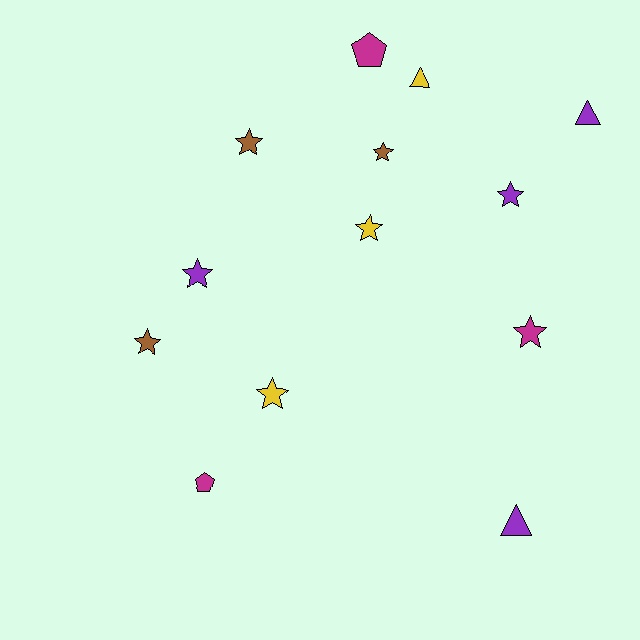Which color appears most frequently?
Purple, with 4 objects.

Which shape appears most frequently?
Star, with 8 objects.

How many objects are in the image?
There are 13 objects.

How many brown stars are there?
There are 3 brown stars.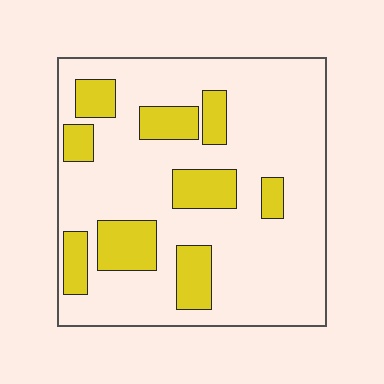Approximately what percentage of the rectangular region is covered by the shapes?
Approximately 25%.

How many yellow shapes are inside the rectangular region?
9.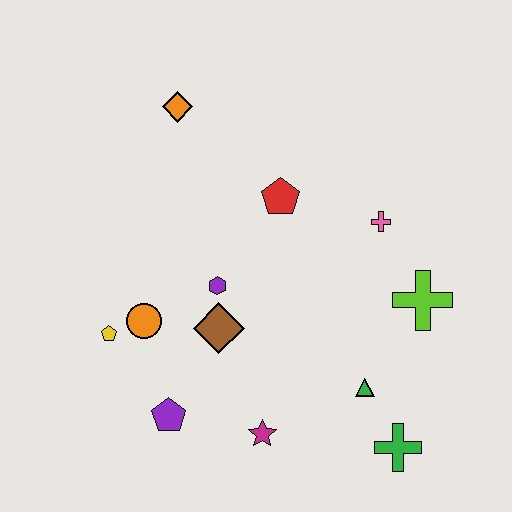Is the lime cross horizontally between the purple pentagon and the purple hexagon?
No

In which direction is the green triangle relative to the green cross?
The green triangle is above the green cross.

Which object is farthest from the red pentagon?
The green cross is farthest from the red pentagon.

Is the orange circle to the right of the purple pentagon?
No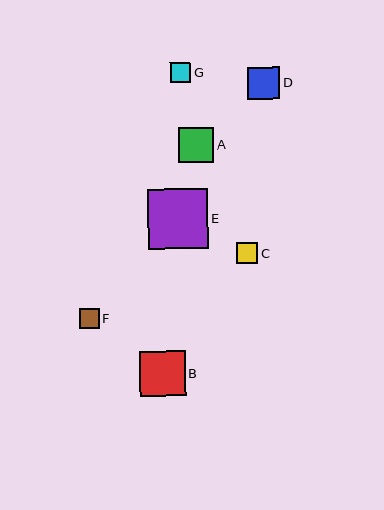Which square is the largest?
Square E is the largest with a size of approximately 60 pixels.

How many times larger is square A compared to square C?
Square A is approximately 1.7 times the size of square C.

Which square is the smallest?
Square F is the smallest with a size of approximately 20 pixels.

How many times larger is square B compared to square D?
Square B is approximately 1.4 times the size of square D.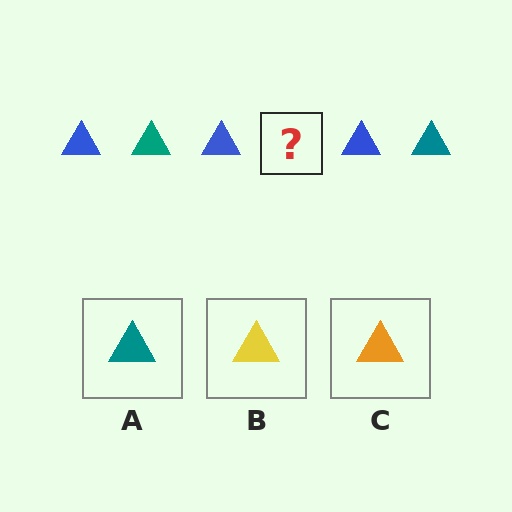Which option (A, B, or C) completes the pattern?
A.